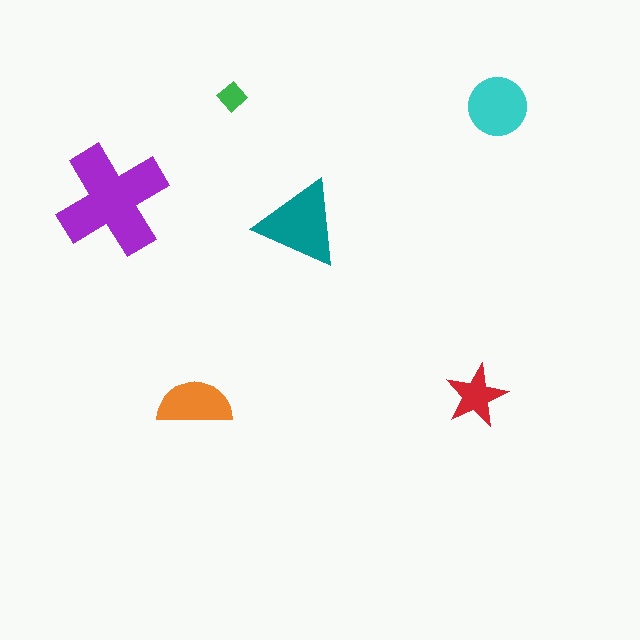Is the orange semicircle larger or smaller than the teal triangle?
Smaller.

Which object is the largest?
The purple cross.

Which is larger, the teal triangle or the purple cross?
The purple cross.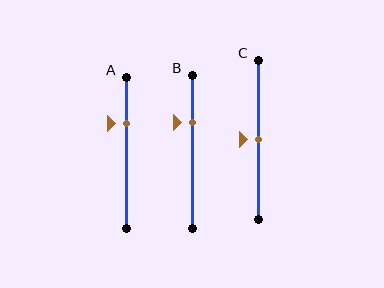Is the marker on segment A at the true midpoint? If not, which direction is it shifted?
No, the marker on segment A is shifted upward by about 20% of the segment length.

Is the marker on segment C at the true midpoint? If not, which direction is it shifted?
Yes, the marker on segment C is at the true midpoint.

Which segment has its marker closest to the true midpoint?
Segment C has its marker closest to the true midpoint.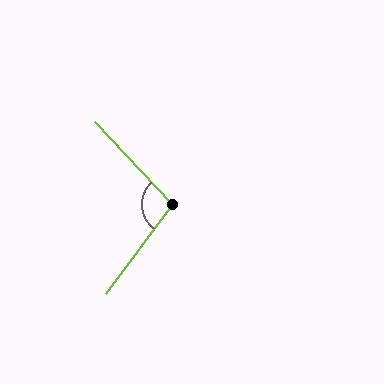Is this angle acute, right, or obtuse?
It is obtuse.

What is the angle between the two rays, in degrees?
Approximately 100 degrees.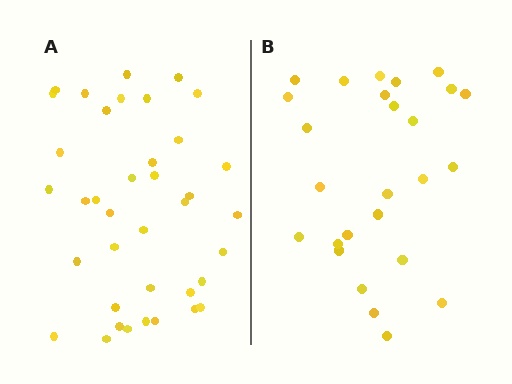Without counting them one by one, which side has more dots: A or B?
Region A (the left region) has more dots.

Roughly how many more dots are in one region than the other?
Region A has roughly 12 or so more dots than region B.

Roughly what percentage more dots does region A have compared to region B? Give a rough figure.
About 45% more.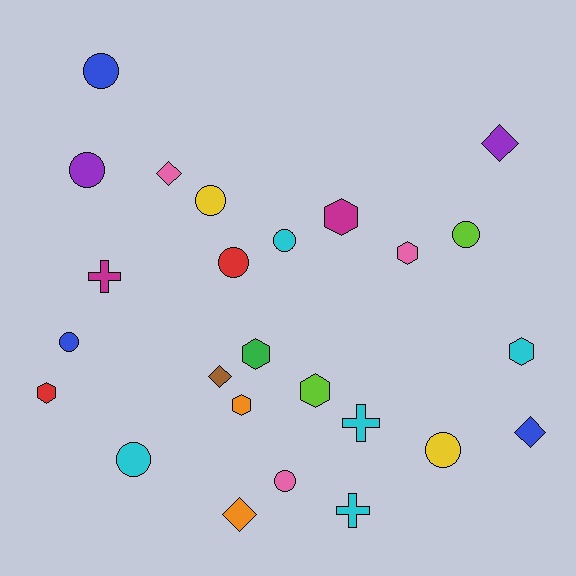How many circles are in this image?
There are 10 circles.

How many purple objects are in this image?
There are 2 purple objects.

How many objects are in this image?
There are 25 objects.